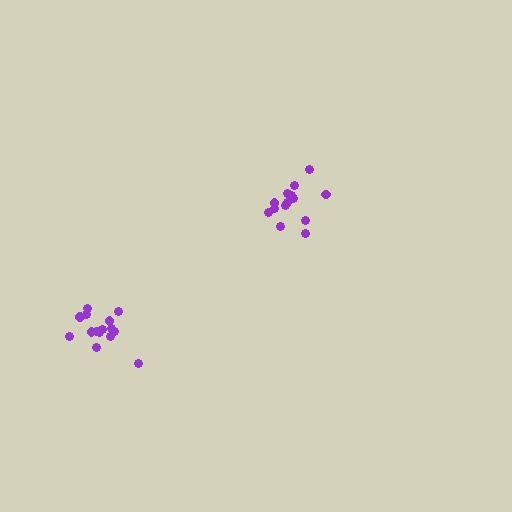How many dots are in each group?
Group 1: 14 dots, Group 2: 15 dots (29 total).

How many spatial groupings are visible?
There are 2 spatial groupings.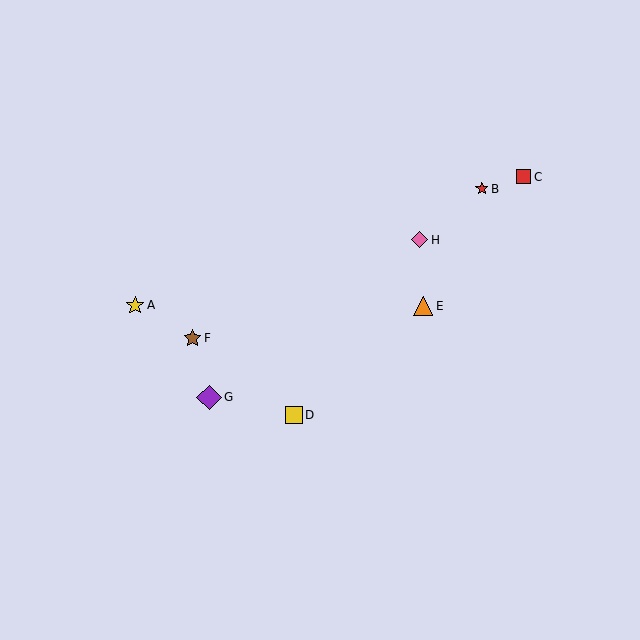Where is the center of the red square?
The center of the red square is at (524, 177).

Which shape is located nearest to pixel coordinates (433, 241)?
The pink diamond (labeled H) at (420, 240) is nearest to that location.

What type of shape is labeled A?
Shape A is a yellow star.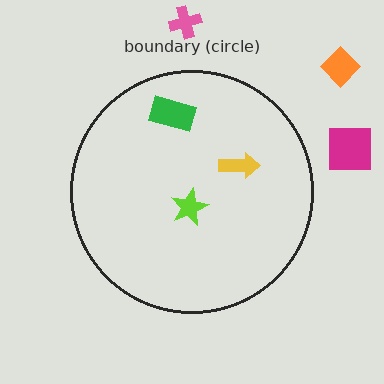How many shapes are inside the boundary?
3 inside, 3 outside.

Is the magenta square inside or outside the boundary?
Outside.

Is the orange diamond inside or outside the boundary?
Outside.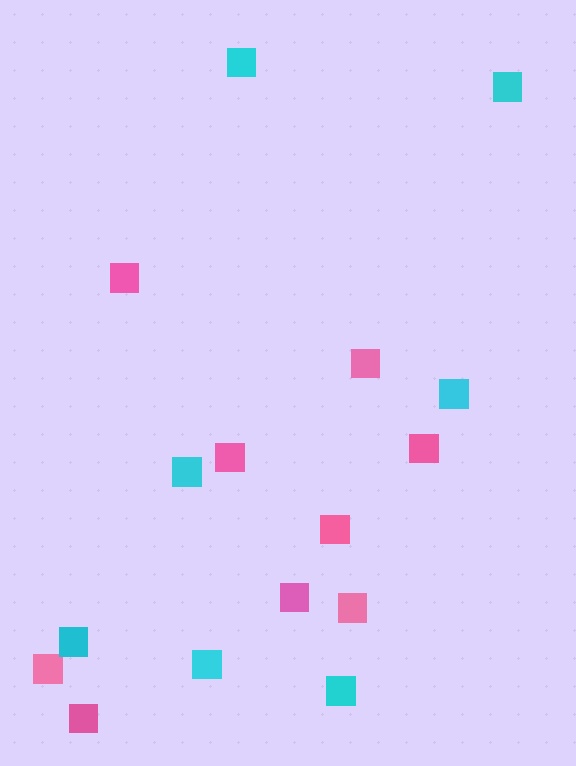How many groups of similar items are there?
There are 2 groups: one group of pink squares (9) and one group of cyan squares (7).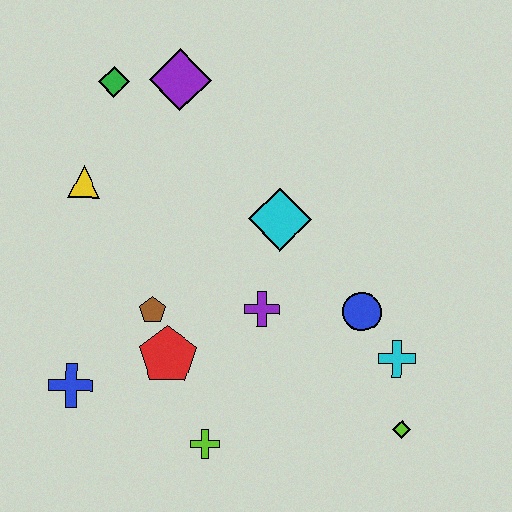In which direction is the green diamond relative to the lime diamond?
The green diamond is above the lime diamond.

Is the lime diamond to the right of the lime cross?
Yes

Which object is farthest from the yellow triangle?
The lime diamond is farthest from the yellow triangle.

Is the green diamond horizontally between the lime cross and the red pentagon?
No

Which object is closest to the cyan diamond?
The purple cross is closest to the cyan diamond.